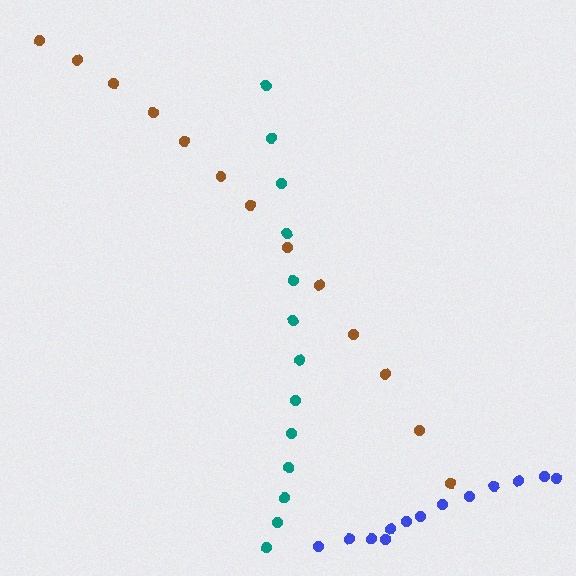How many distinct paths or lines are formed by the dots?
There are 3 distinct paths.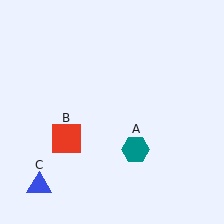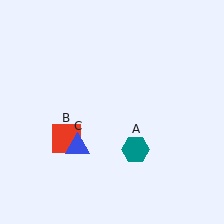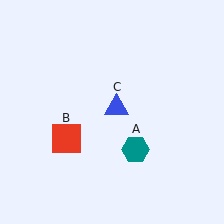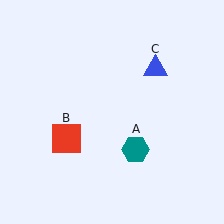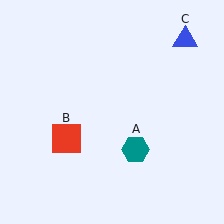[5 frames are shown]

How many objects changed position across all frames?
1 object changed position: blue triangle (object C).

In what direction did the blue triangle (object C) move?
The blue triangle (object C) moved up and to the right.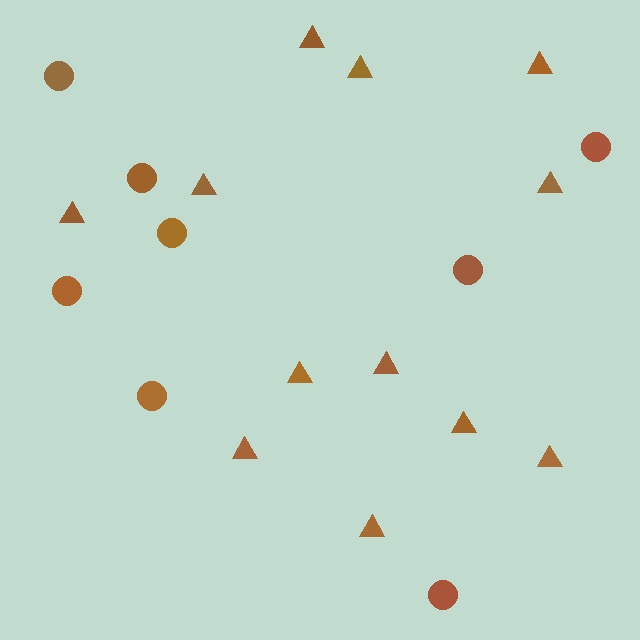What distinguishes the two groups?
There are 2 groups: one group of triangles (12) and one group of circles (8).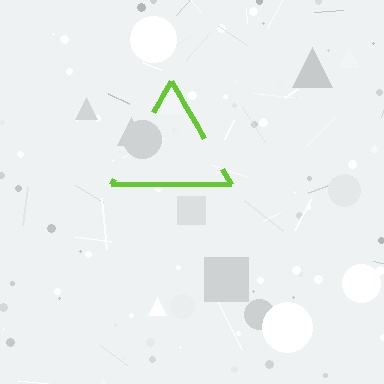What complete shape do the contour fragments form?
The contour fragments form a triangle.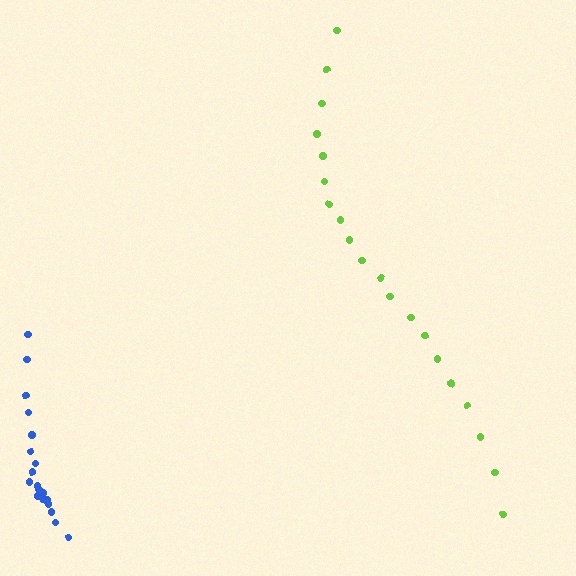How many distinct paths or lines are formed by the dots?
There are 2 distinct paths.